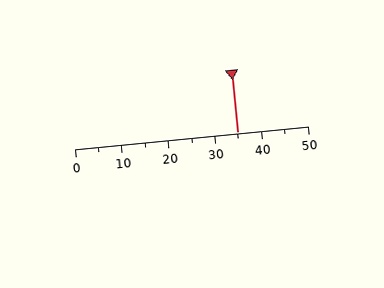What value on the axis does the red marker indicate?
The marker indicates approximately 35.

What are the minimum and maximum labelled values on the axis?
The axis runs from 0 to 50.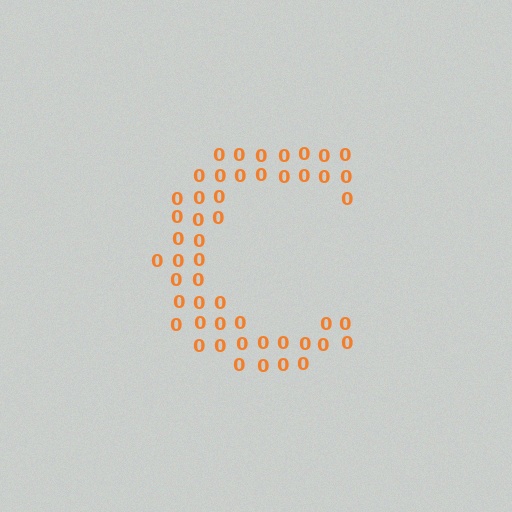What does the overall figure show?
The overall figure shows the letter C.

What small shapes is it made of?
It is made of small digit 0's.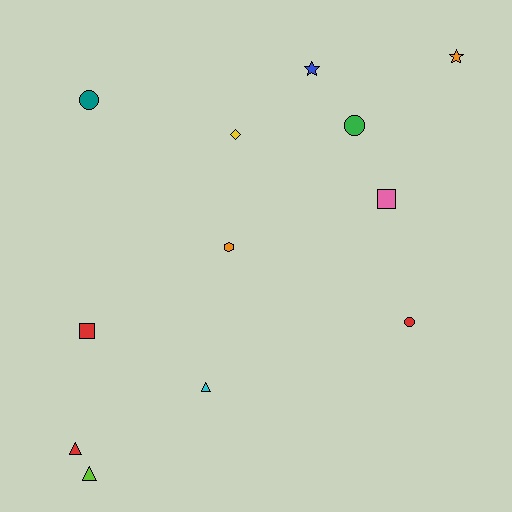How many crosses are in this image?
There are no crosses.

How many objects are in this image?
There are 12 objects.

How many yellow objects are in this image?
There is 1 yellow object.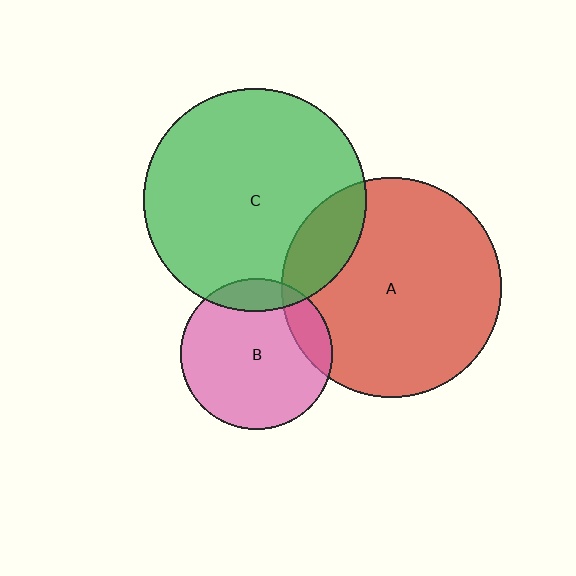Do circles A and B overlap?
Yes.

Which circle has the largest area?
Circle C (green).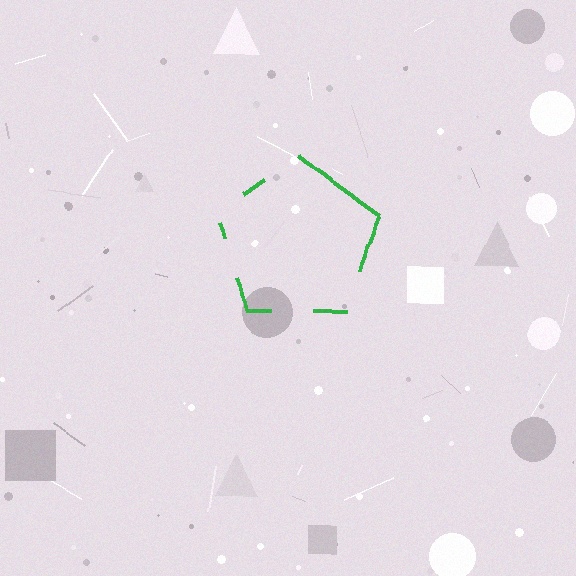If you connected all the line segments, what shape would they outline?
They would outline a pentagon.